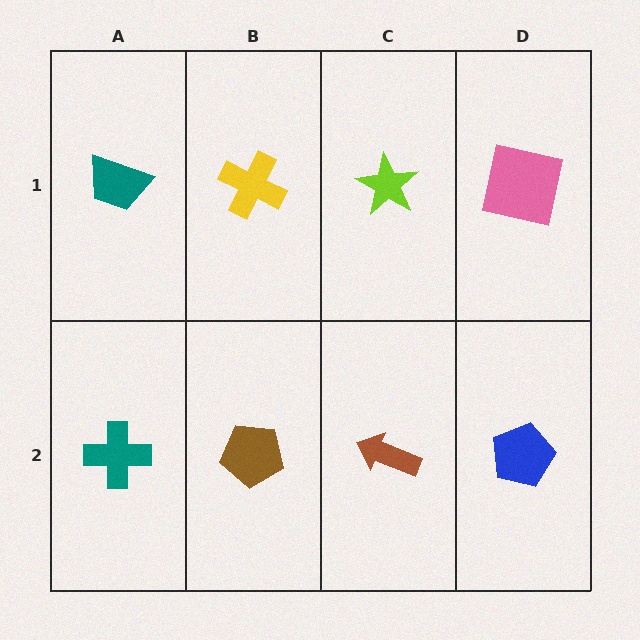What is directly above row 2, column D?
A pink square.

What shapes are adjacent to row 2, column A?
A teal trapezoid (row 1, column A), a brown pentagon (row 2, column B).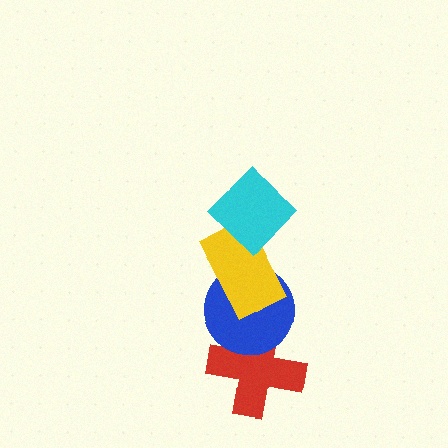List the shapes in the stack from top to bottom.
From top to bottom: the cyan diamond, the yellow rectangle, the blue circle, the red cross.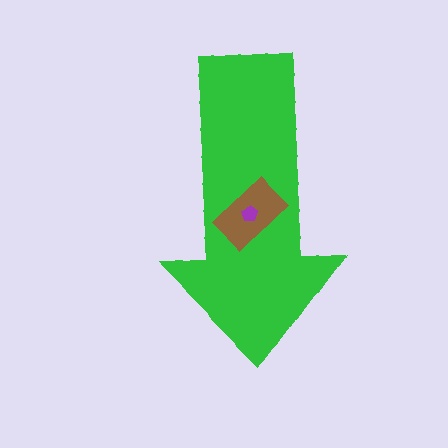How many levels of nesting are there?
3.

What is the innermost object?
The purple pentagon.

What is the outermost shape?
The green arrow.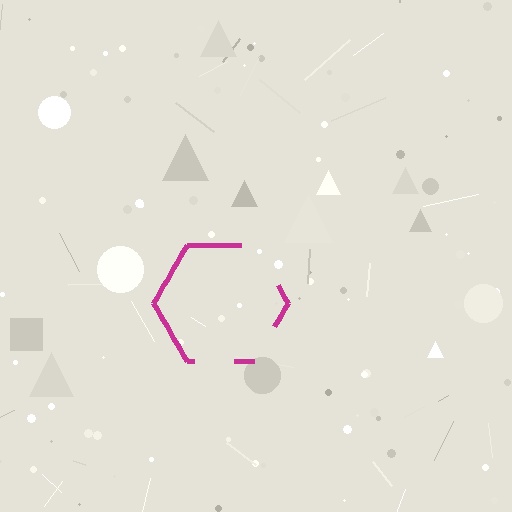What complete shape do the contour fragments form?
The contour fragments form a hexagon.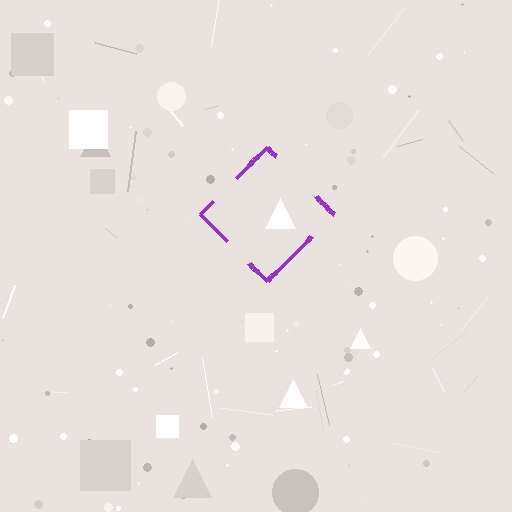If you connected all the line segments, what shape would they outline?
They would outline a diamond.